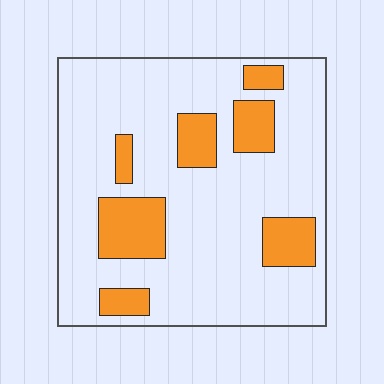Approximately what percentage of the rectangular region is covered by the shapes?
Approximately 20%.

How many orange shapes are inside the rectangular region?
7.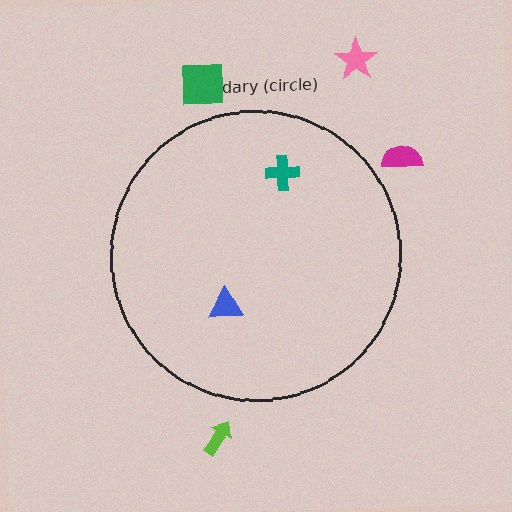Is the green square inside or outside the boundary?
Outside.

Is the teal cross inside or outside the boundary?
Inside.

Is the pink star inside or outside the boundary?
Outside.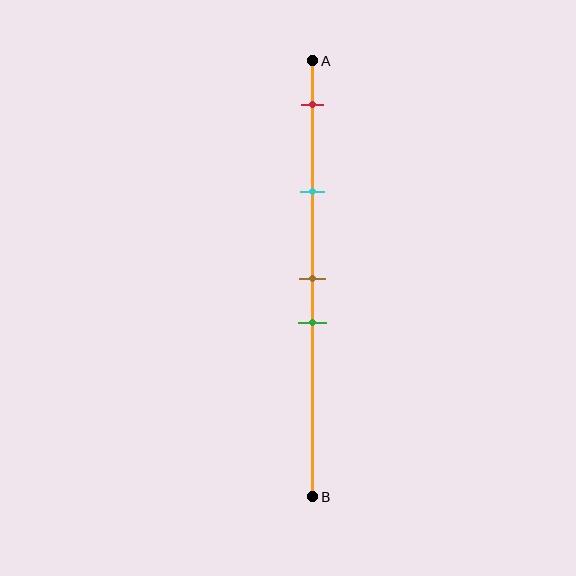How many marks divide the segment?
There are 4 marks dividing the segment.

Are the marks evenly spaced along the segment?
No, the marks are not evenly spaced.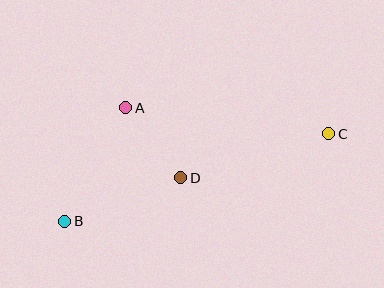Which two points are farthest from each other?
Points B and C are farthest from each other.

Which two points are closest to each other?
Points A and D are closest to each other.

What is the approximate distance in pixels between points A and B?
The distance between A and B is approximately 129 pixels.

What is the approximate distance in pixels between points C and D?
The distance between C and D is approximately 154 pixels.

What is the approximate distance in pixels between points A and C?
The distance between A and C is approximately 205 pixels.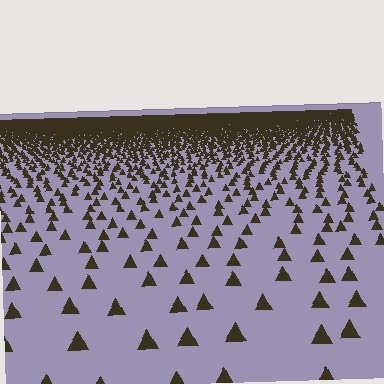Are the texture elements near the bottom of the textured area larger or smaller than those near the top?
Larger. Near the bottom, elements are closer to the viewer and appear at a bigger on-screen size.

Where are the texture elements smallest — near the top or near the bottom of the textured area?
Near the top.